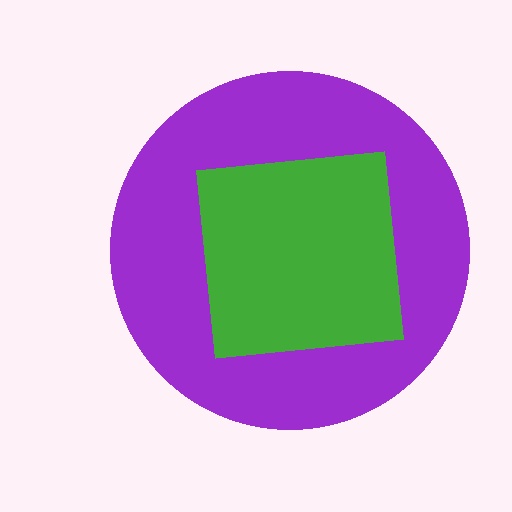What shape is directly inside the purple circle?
The green square.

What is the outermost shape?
The purple circle.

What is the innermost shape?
The green square.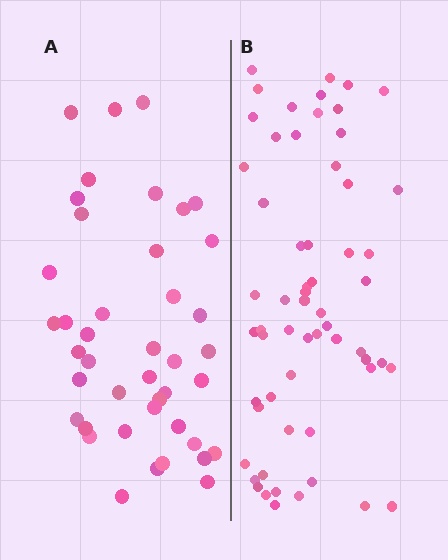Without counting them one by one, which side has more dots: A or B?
Region B (the right region) has more dots.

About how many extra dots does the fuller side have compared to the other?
Region B has approximately 20 more dots than region A.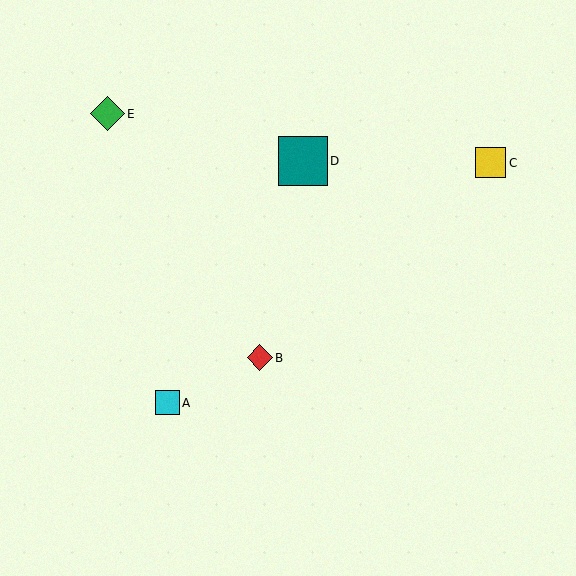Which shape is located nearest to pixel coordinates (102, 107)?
The green diamond (labeled E) at (107, 114) is nearest to that location.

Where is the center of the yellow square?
The center of the yellow square is at (490, 163).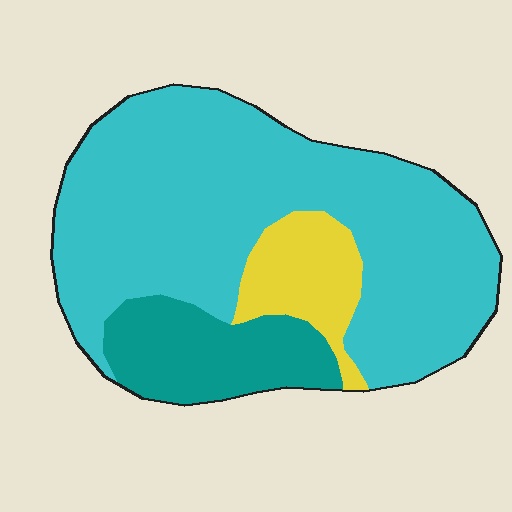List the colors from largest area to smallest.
From largest to smallest: cyan, teal, yellow.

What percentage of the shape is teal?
Teal covers around 15% of the shape.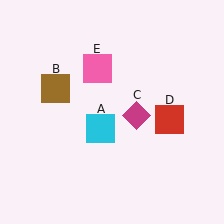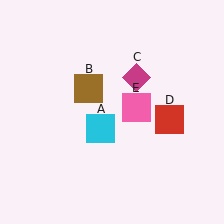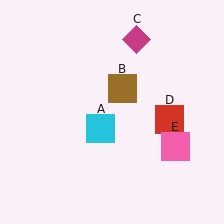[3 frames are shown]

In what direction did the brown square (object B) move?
The brown square (object B) moved right.